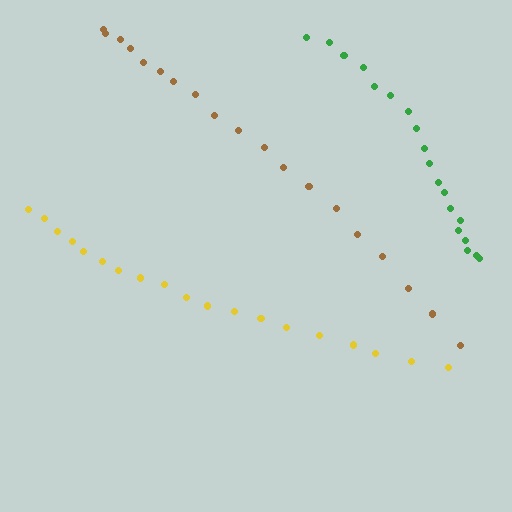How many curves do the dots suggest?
There are 3 distinct paths.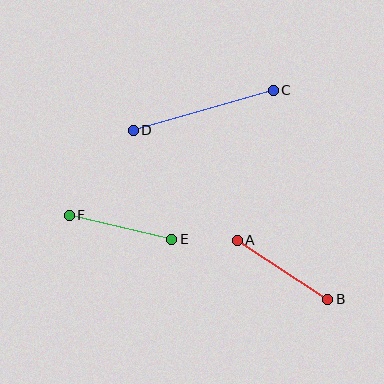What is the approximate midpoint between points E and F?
The midpoint is at approximately (121, 227) pixels.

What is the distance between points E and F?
The distance is approximately 105 pixels.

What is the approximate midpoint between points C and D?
The midpoint is at approximately (203, 110) pixels.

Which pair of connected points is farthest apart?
Points C and D are farthest apart.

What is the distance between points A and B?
The distance is approximately 108 pixels.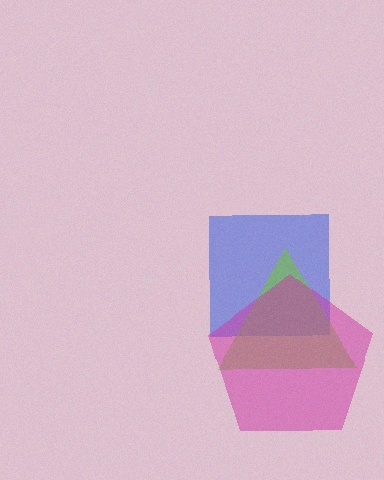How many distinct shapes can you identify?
There are 3 distinct shapes: a blue square, a lime triangle, a magenta pentagon.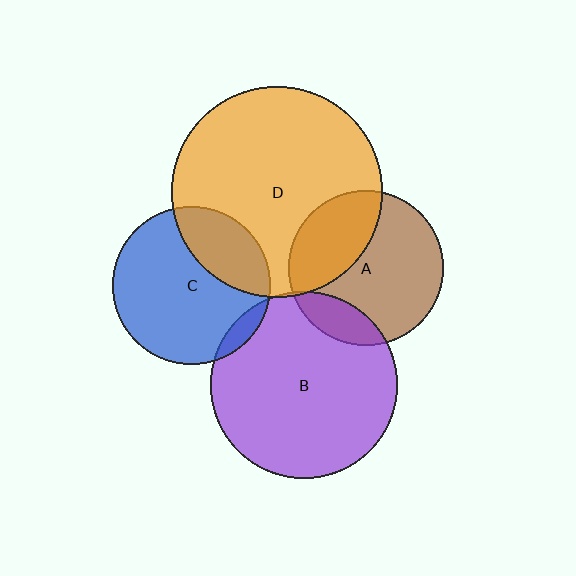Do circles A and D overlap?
Yes.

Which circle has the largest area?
Circle D (orange).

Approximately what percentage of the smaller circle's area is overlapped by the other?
Approximately 35%.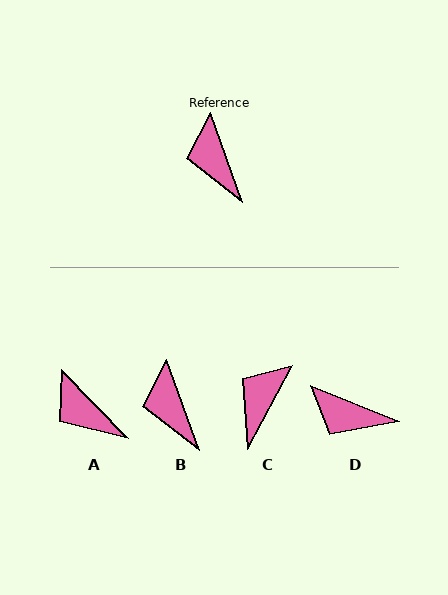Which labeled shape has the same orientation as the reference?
B.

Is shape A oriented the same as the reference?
No, it is off by about 24 degrees.